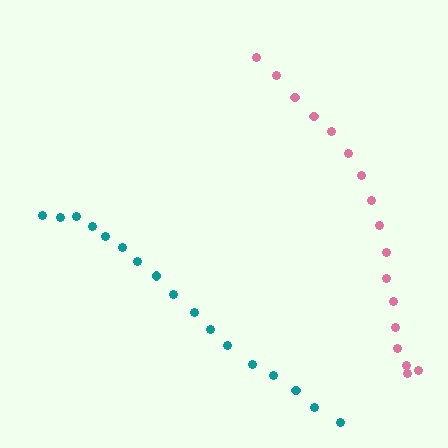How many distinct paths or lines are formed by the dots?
There are 2 distinct paths.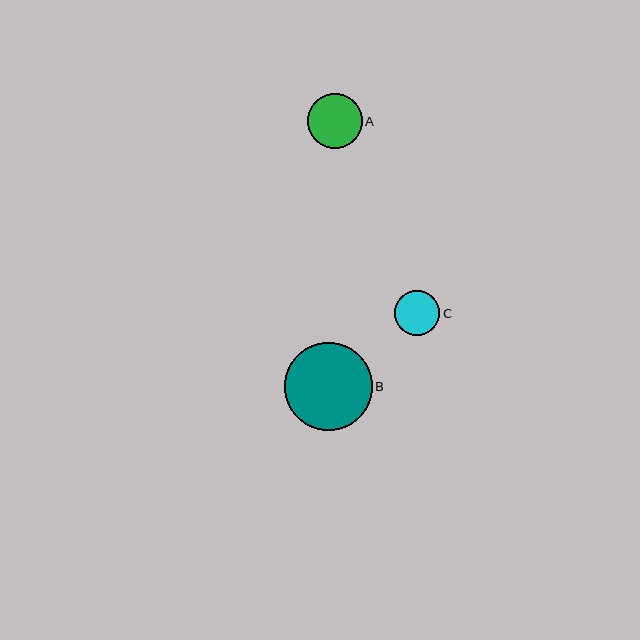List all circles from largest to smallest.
From largest to smallest: B, A, C.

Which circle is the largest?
Circle B is the largest with a size of approximately 88 pixels.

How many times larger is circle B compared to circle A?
Circle B is approximately 1.6 times the size of circle A.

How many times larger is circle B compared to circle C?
Circle B is approximately 1.9 times the size of circle C.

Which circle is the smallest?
Circle C is the smallest with a size of approximately 46 pixels.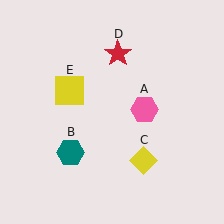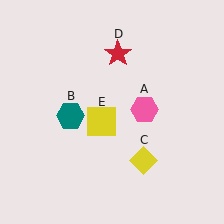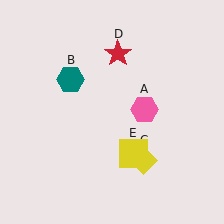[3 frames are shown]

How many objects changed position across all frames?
2 objects changed position: teal hexagon (object B), yellow square (object E).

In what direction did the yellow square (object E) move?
The yellow square (object E) moved down and to the right.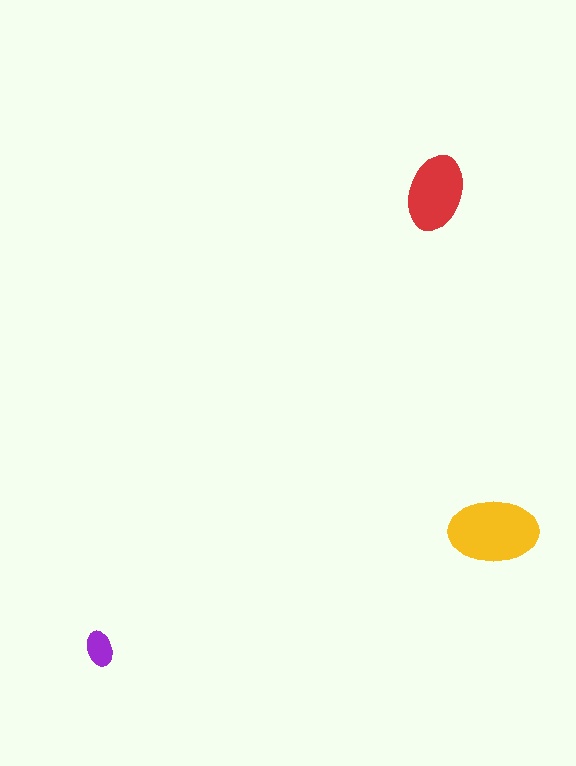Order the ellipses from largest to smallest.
the yellow one, the red one, the purple one.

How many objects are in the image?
There are 3 objects in the image.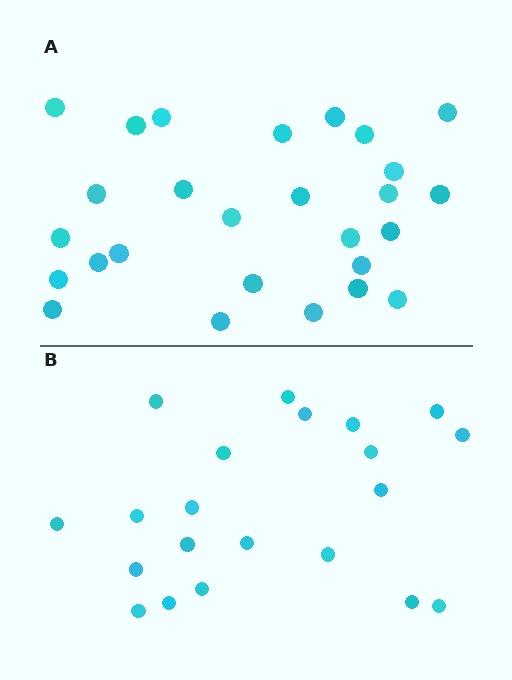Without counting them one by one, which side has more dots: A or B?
Region A (the top region) has more dots.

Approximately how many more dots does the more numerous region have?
Region A has about 6 more dots than region B.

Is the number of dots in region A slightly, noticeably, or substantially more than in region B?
Region A has noticeably more, but not dramatically so. The ratio is roughly 1.3 to 1.